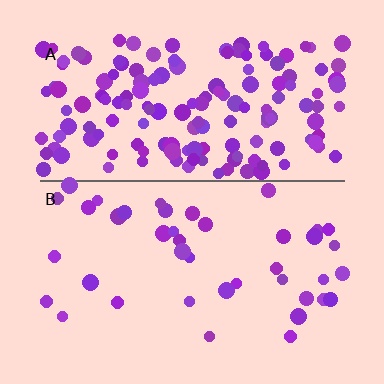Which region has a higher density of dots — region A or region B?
A (the top).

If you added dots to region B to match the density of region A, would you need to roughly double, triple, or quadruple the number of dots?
Approximately quadruple.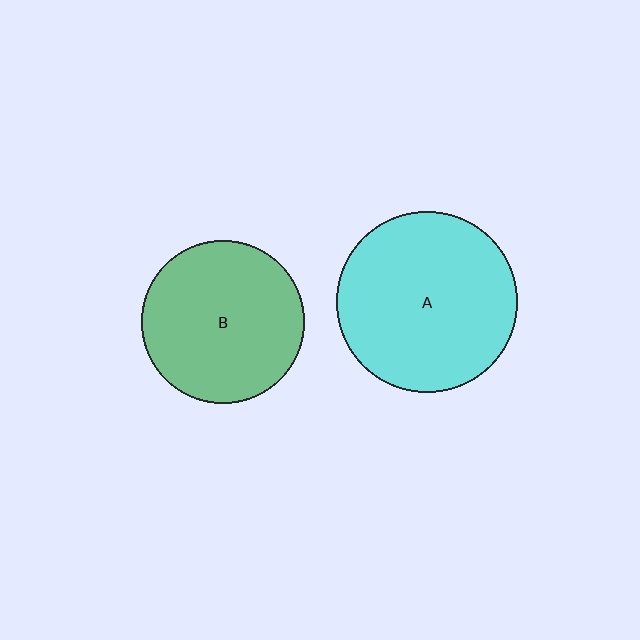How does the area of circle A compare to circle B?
Approximately 1.2 times.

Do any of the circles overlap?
No, none of the circles overlap.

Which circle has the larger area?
Circle A (cyan).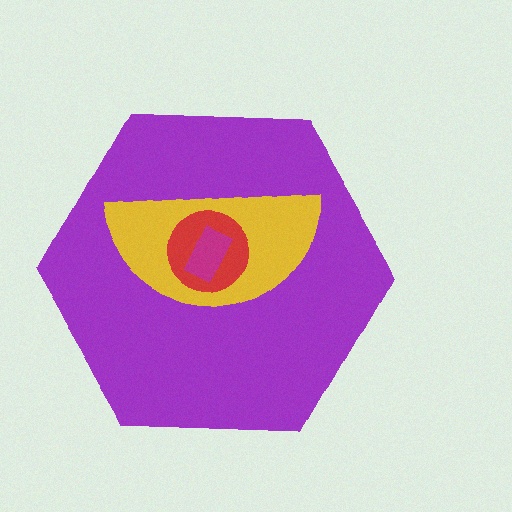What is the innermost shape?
The magenta rectangle.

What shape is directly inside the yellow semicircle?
The red circle.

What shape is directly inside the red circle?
The magenta rectangle.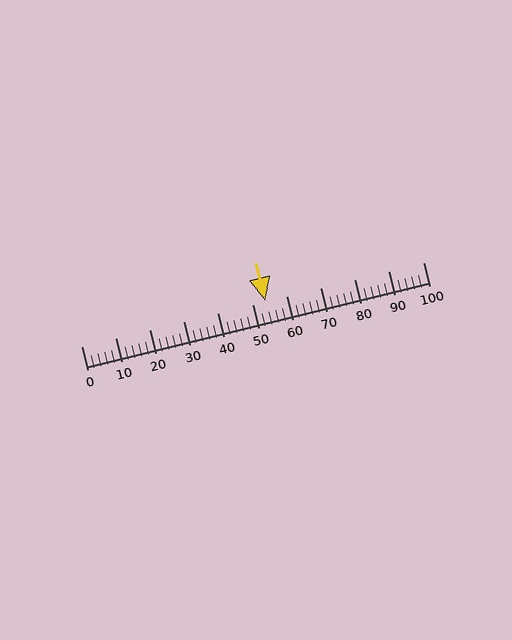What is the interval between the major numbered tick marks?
The major tick marks are spaced 10 units apart.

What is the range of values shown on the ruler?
The ruler shows values from 0 to 100.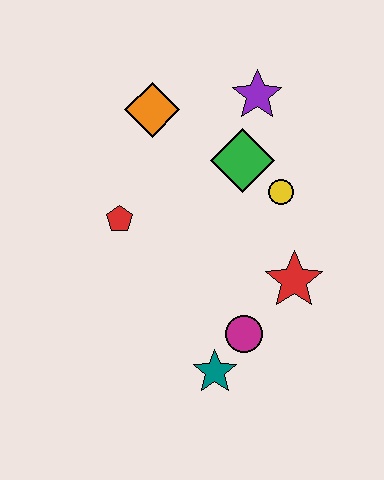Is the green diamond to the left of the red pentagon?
No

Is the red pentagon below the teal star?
No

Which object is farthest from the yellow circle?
The teal star is farthest from the yellow circle.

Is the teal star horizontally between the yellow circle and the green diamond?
No